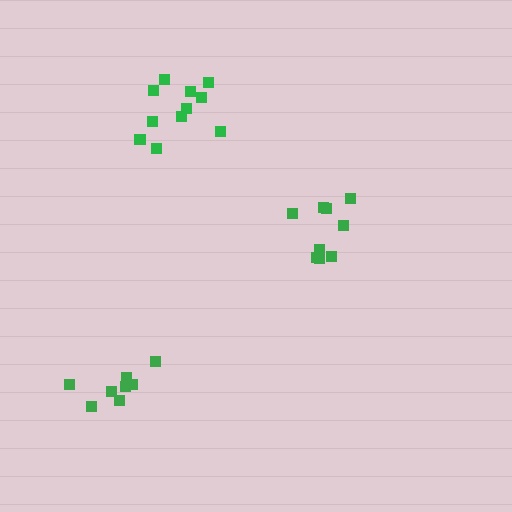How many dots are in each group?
Group 1: 9 dots, Group 2: 9 dots, Group 3: 11 dots (29 total).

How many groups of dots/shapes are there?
There are 3 groups.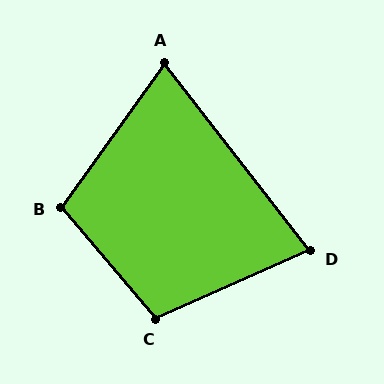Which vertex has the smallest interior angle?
A, at approximately 74 degrees.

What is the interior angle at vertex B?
Approximately 104 degrees (obtuse).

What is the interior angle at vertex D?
Approximately 76 degrees (acute).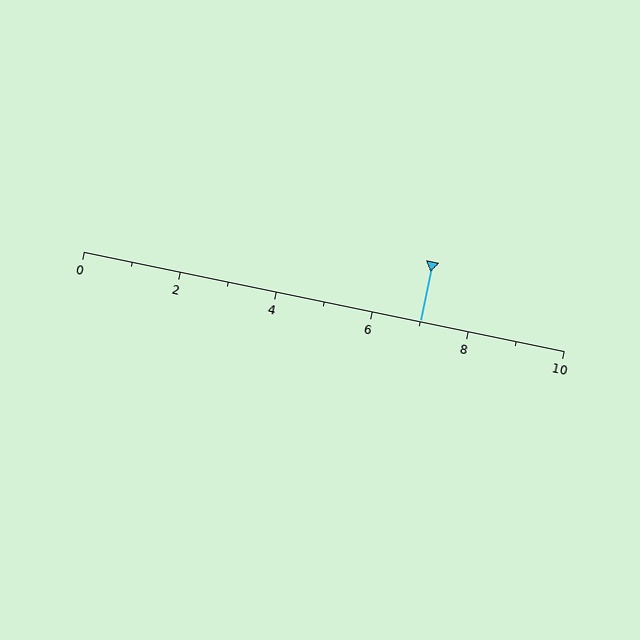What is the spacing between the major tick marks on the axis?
The major ticks are spaced 2 apart.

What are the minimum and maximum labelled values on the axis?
The axis runs from 0 to 10.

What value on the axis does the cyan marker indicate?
The marker indicates approximately 7.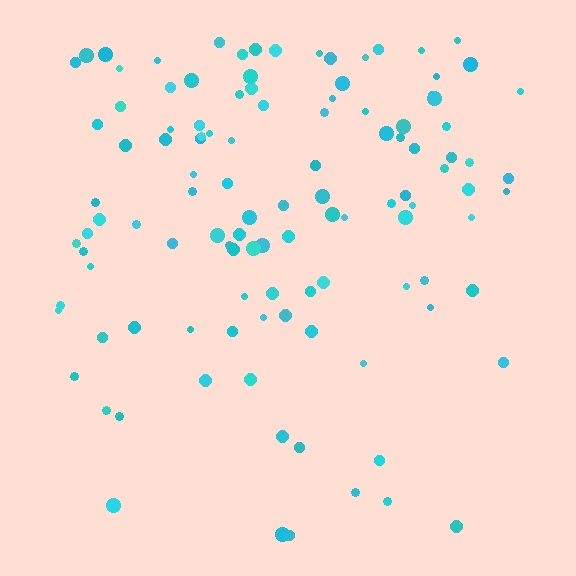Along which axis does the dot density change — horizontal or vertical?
Vertical.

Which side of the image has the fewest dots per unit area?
The bottom.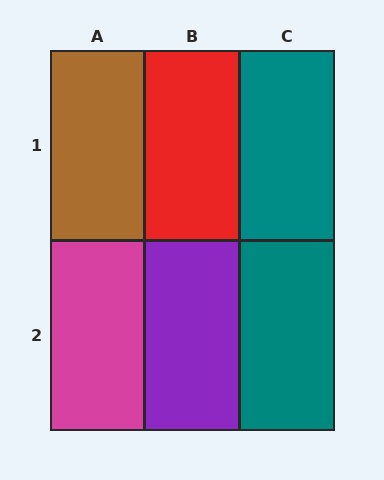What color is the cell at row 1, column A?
Brown.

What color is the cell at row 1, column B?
Red.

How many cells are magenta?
1 cell is magenta.